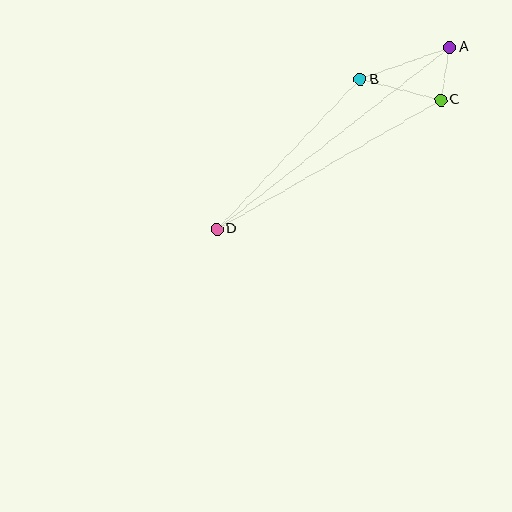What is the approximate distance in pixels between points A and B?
The distance between A and B is approximately 95 pixels.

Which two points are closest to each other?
Points A and C are closest to each other.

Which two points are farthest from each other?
Points A and D are farthest from each other.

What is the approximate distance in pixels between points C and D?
The distance between C and D is approximately 258 pixels.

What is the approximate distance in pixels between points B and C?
The distance between B and C is approximately 83 pixels.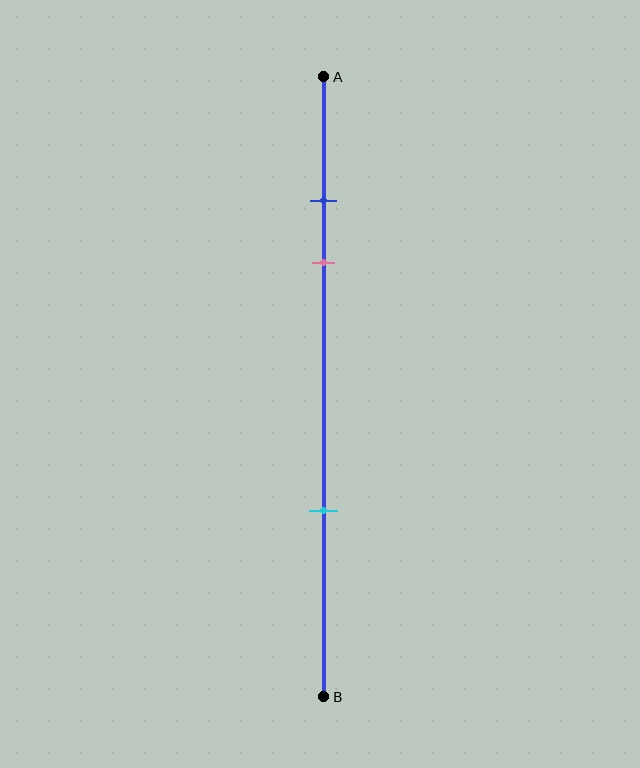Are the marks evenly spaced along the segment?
No, the marks are not evenly spaced.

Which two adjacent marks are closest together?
The blue and pink marks are the closest adjacent pair.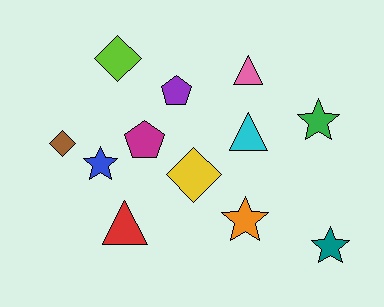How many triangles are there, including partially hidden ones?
There are 3 triangles.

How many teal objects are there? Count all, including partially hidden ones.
There is 1 teal object.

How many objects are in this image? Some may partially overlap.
There are 12 objects.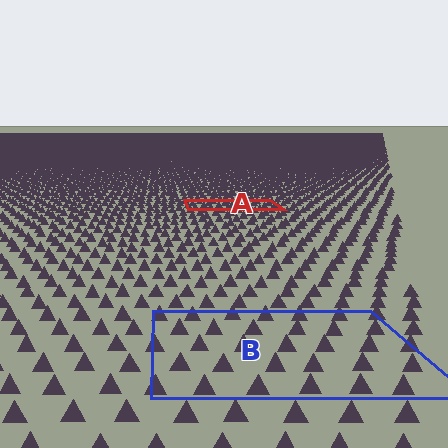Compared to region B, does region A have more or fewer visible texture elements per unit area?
Region A has more texture elements per unit area — they are packed more densely because it is farther away.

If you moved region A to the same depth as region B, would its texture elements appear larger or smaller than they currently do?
They would appear larger. At a closer depth, the same texture elements are projected at a bigger on-screen size.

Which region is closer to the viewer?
Region B is closer. The texture elements there are larger and more spread out.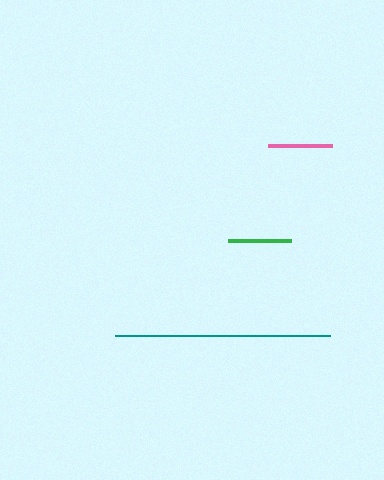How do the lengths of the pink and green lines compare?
The pink and green lines are approximately the same length.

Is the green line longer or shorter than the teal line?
The teal line is longer than the green line.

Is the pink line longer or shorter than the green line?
The pink line is longer than the green line.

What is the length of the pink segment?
The pink segment is approximately 63 pixels long.